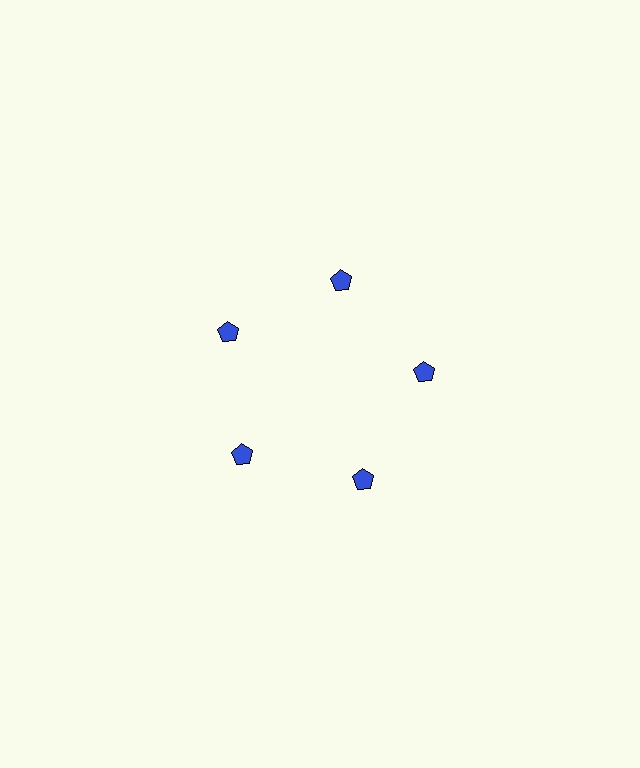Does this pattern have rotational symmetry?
Yes, this pattern has 5-fold rotational symmetry. It looks the same after rotating 72 degrees around the center.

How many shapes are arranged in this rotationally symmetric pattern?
There are 5 shapes, arranged in 5 groups of 1.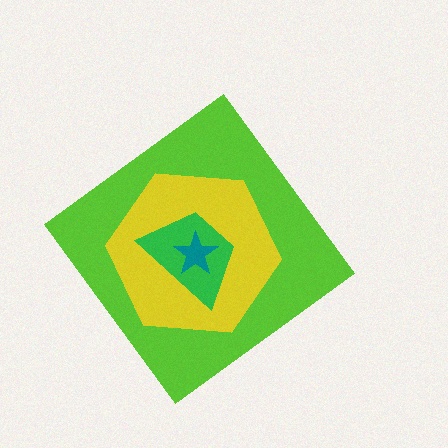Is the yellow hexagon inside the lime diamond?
Yes.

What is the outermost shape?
The lime diamond.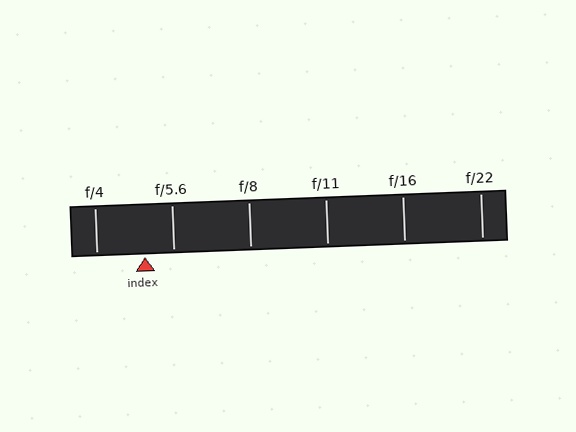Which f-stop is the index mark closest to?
The index mark is closest to f/5.6.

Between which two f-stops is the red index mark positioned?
The index mark is between f/4 and f/5.6.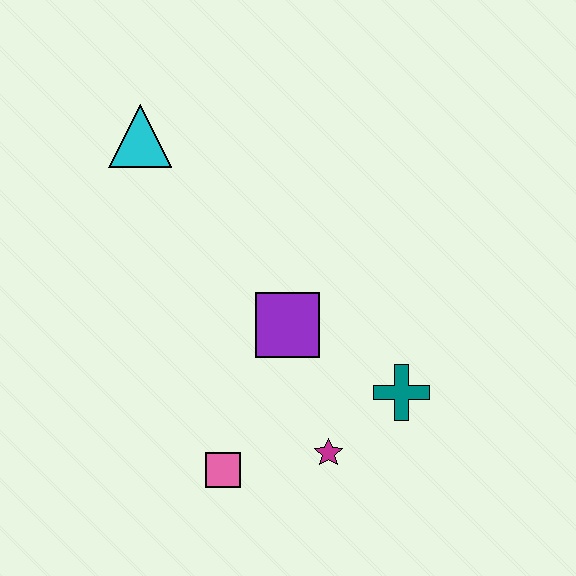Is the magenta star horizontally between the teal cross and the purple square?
Yes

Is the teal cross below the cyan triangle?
Yes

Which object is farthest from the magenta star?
The cyan triangle is farthest from the magenta star.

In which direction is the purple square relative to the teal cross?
The purple square is to the left of the teal cross.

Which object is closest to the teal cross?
The magenta star is closest to the teal cross.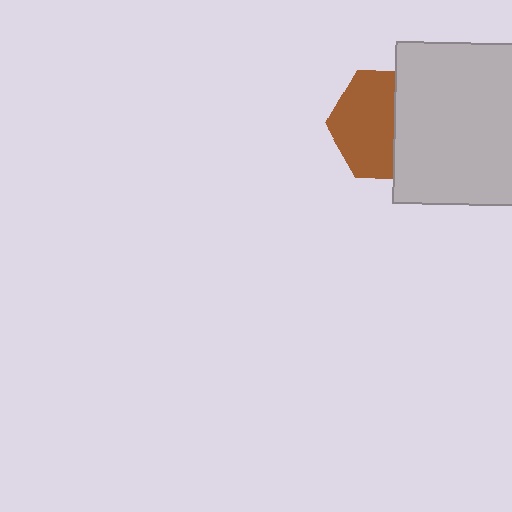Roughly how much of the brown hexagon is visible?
About half of it is visible (roughly 58%).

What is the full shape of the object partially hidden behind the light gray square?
The partially hidden object is a brown hexagon.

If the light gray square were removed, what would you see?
You would see the complete brown hexagon.